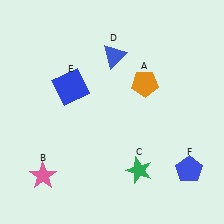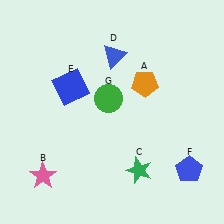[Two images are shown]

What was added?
A green circle (G) was added in Image 2.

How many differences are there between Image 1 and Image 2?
There is 1 difference between the two images.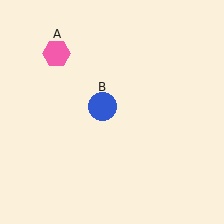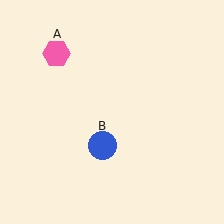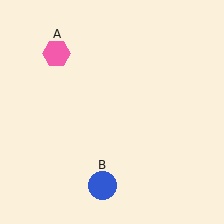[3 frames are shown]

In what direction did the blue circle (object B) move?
The blue circle (object B) moved down.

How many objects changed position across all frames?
1 object changed position: blue circle (object B).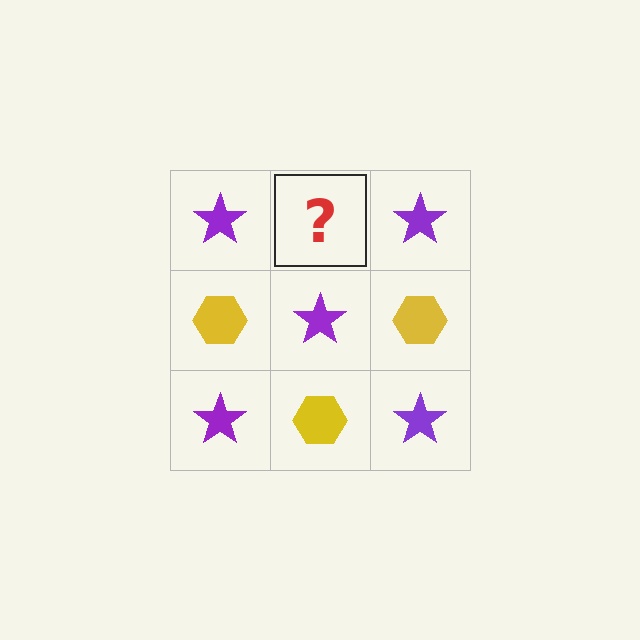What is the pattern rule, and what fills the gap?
The rule is that it alternates purple star and yellow hexagon in a checkerboard pattern. The gap should be filled with a yellow hexagon.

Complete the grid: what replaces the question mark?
The question mark should be replaced with a yellow hexagon.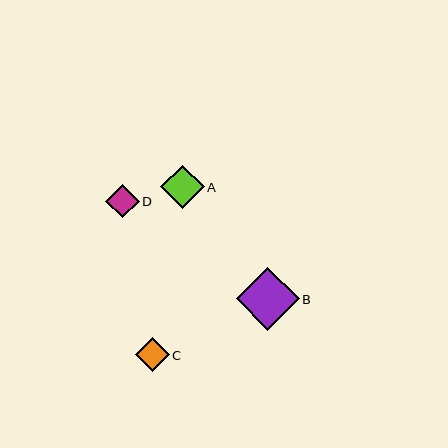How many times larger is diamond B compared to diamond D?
Diamond B is approximately 1.9 times the size of diamond D.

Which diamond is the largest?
Diamond B is the largest with a size of approximately 63 pixels.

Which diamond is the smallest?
Diamond D is the smallest with a size of approximately 33 pixels.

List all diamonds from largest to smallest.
From largest to smallest: B, A, C, D.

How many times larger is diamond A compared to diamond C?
Diamond A is approximately 1.3 times the size of diamond C.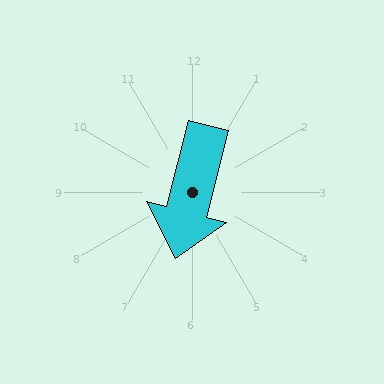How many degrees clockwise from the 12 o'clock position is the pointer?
Approximately 194 degrees.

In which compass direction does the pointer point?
South.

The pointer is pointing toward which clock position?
Roughly 6 o'clock.